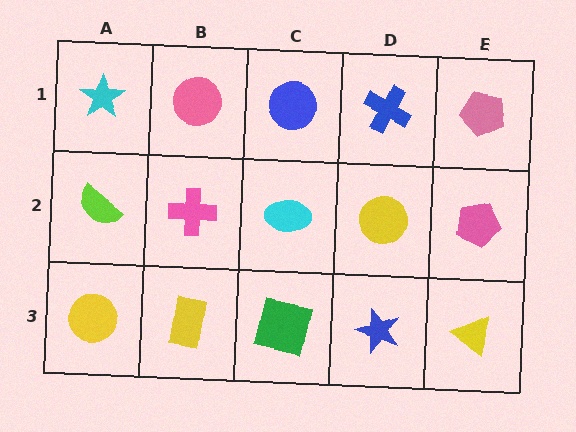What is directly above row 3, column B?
A pink cross.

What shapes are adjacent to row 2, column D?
A blue cross (row 1, column D), a blue star (row 3, column D), a cyan ellipse (row 2, column C), a pink pentagon (row 2, column E).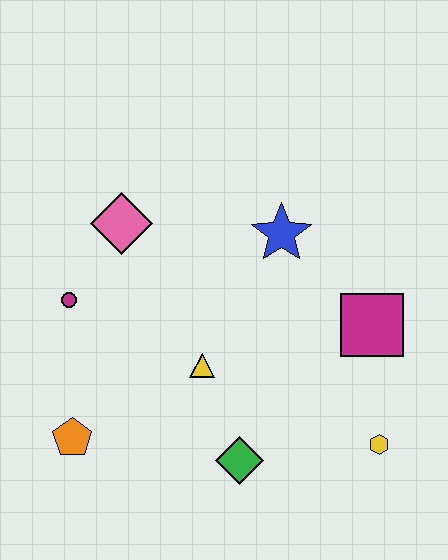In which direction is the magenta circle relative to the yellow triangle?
The magenta circle is to the left of the yellow triangle.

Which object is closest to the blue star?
The magenta square is closest to the blue star.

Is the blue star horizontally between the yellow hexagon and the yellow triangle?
Yes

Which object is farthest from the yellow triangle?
The yellow hexagon is farthest from the yellow triangle.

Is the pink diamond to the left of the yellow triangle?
Yes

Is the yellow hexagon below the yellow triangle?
Yes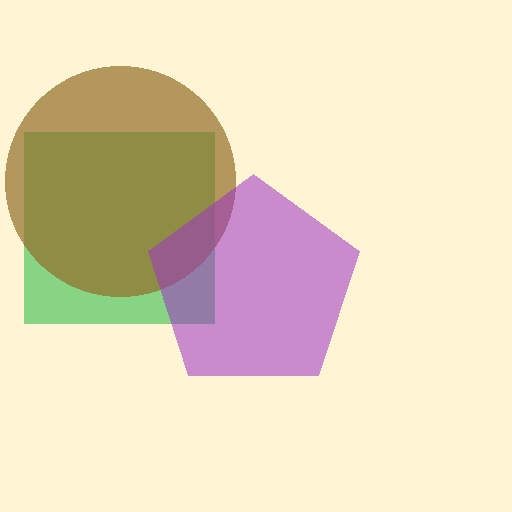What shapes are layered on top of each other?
The layered shapes are: a green square, a brown circle, a purple pentagon.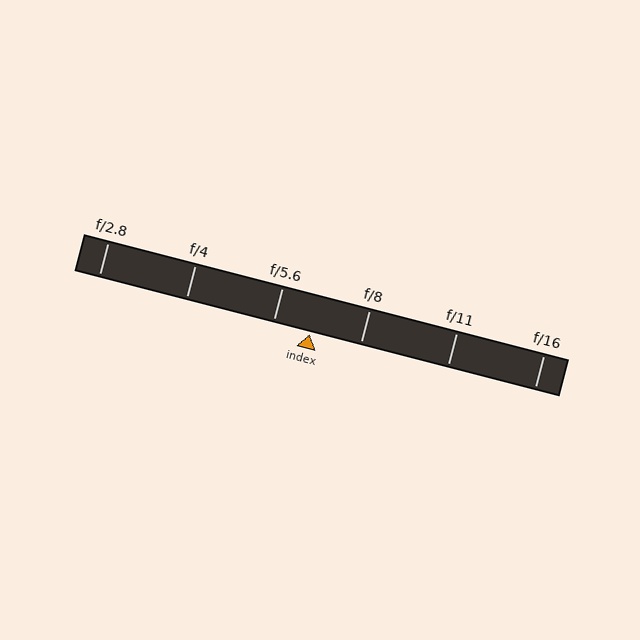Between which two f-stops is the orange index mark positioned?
The index mark is between f/5.6 and f/8.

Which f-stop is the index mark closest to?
The index mark is closest to f/5.6.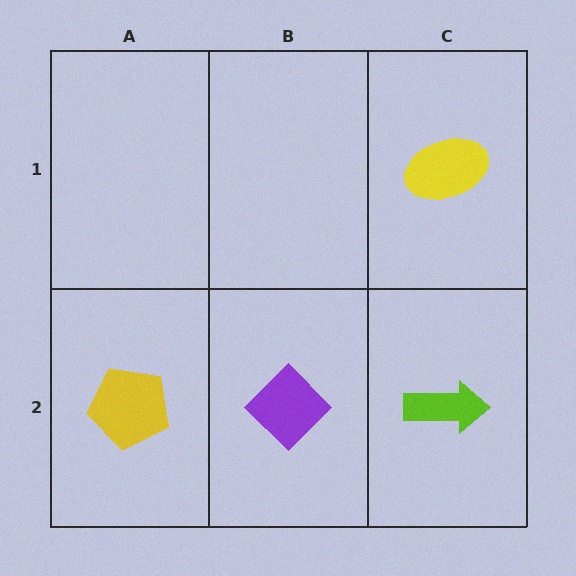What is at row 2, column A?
A yellow pentagon.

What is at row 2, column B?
A purple diamond.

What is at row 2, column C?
A lime arrow.